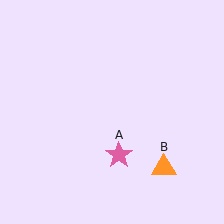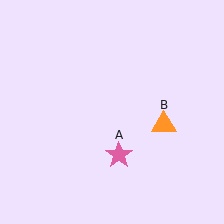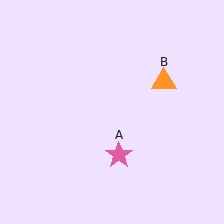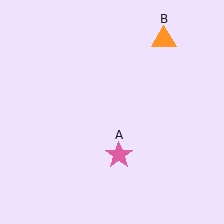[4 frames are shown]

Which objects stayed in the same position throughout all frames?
Pink star (object A) remained stationary.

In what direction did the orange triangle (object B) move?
The orange triangle (object B) moved up.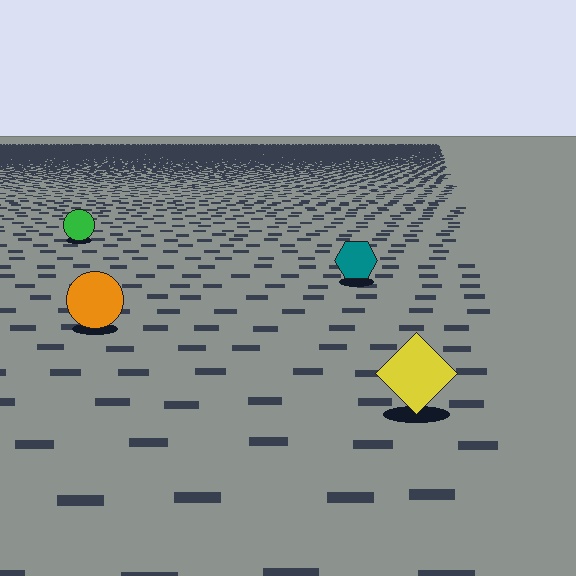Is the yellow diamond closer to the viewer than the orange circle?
Yes. The yellow diamond is closer — you can tell from the texture gradient: the ground texture is coarser near it.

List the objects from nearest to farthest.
From nearest to farthest: the yellow diamond, the orange circle, the teal hexagon, the green circle.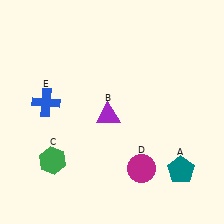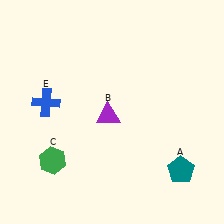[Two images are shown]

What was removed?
The magenta circle (D) was removed in Image 2.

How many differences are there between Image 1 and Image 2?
There is 1 difference between the two images.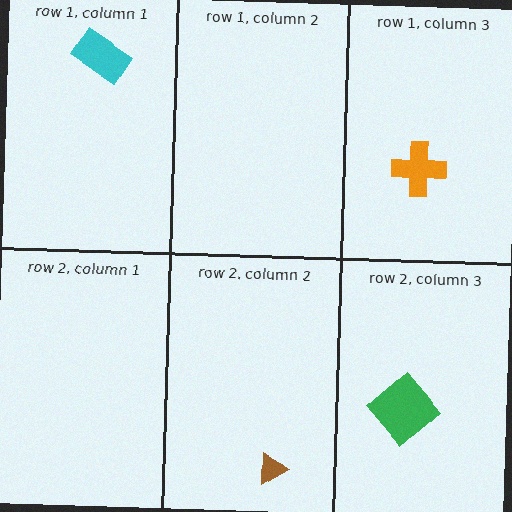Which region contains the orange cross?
The row 1, column 3 region.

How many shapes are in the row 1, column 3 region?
1.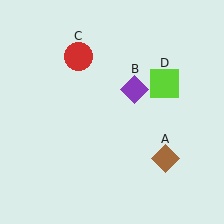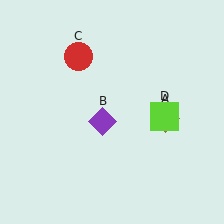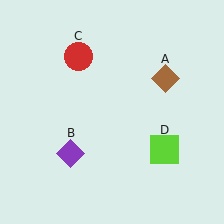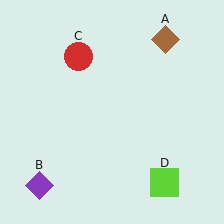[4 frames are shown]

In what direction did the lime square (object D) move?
The lime square (object D) moved down.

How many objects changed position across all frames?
3 objects changed position: brown diamond (object A), purple diamond (object B), lime square (object D).